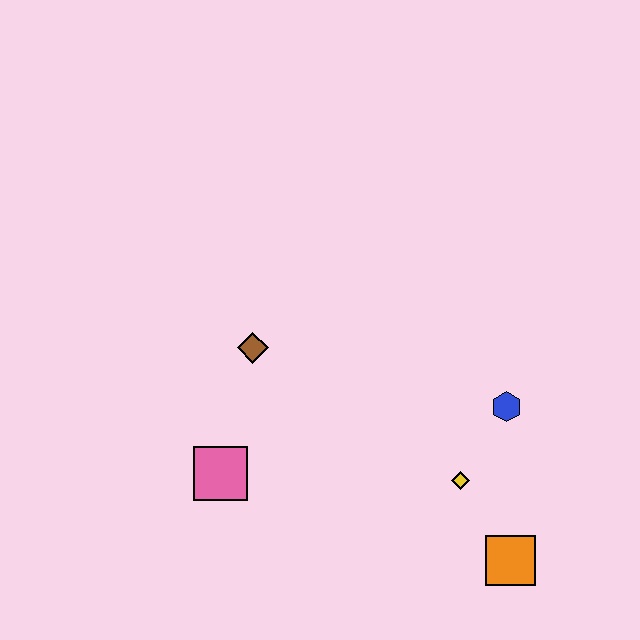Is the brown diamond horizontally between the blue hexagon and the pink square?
Yes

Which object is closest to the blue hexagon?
The yellow diamond is closest to the blue hexagon.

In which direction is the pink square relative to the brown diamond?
The pink square is below the brown diamond.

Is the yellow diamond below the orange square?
No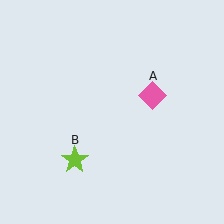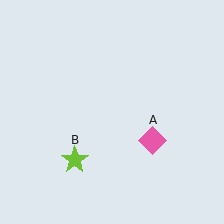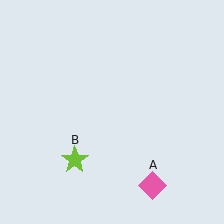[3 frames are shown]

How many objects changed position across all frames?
1 object changed position: pink diamond (object A).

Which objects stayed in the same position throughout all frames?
Lime star (object B) remained stationary.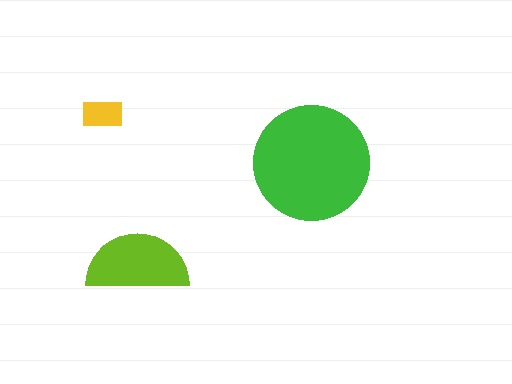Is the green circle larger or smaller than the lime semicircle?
Larger.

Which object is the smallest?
The yellow rectangle.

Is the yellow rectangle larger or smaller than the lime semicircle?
Smaller.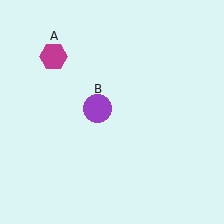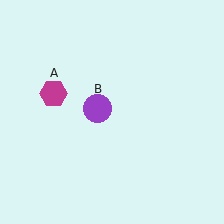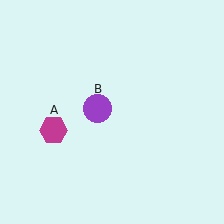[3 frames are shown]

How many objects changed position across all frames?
1 object changed position: magenta hexagon (object A).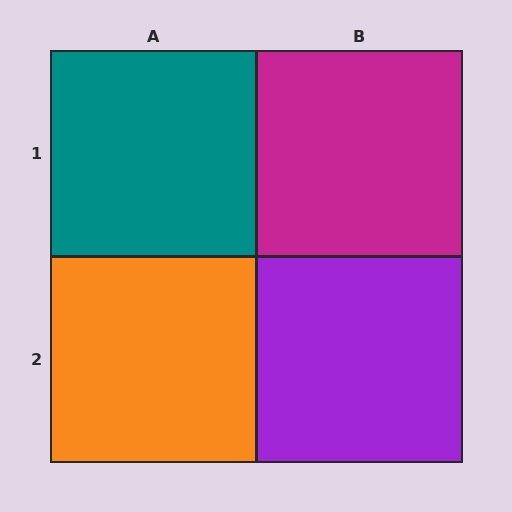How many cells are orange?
1 cell is orange.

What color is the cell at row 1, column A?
Teal.